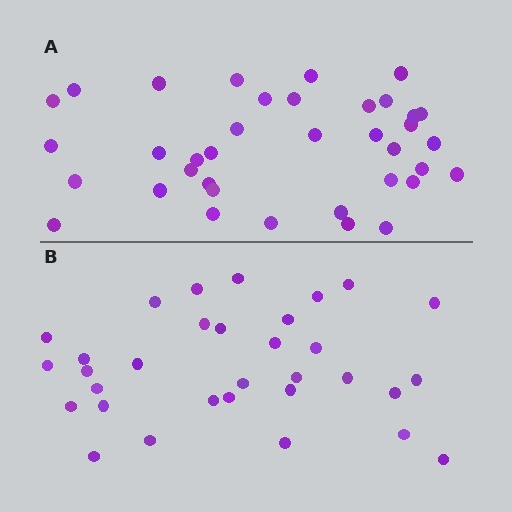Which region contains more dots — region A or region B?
Region A (the top region) has more dots.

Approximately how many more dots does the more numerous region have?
Region A has about 5 more dots than region B.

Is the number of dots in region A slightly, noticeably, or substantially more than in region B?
Region A has only slightly more — the two regions are fairly close. The ratio is roughly 1.2 to 1.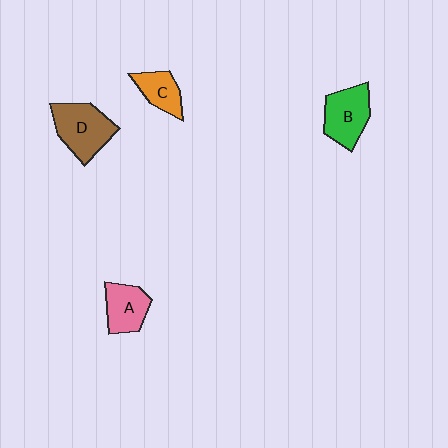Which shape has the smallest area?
Shape C (orange).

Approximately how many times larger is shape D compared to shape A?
Approximately 1.4 times.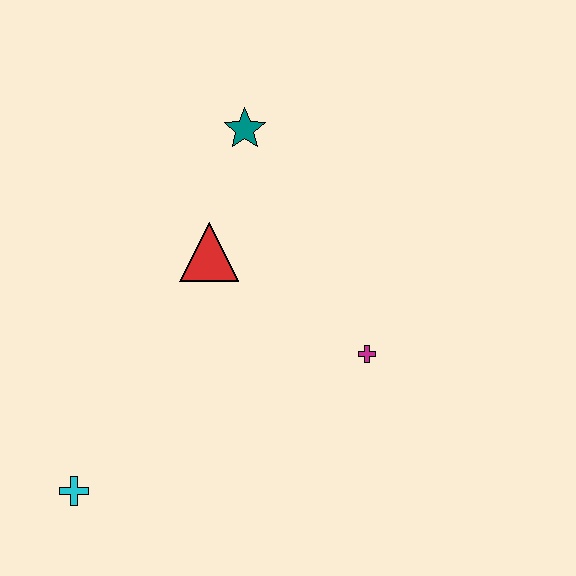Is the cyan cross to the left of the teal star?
Yes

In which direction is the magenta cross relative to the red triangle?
The magenta cross is to the right of the red triangle.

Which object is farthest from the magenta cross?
The cyan cross is farthest from the magenta cross.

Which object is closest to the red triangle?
The teal star is closest to the red triangle.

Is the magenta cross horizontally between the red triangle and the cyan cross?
No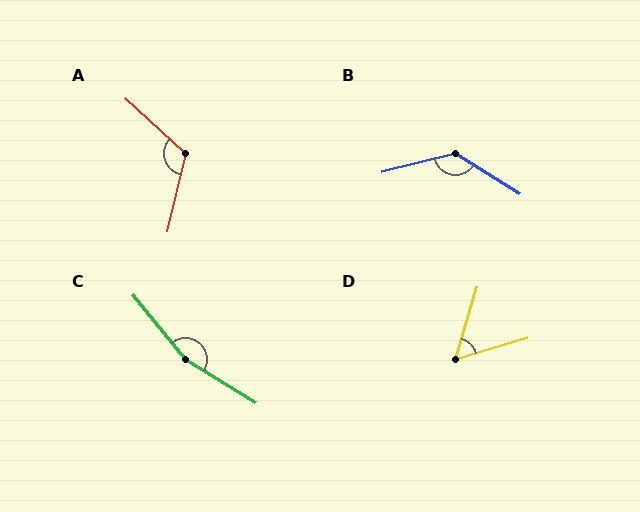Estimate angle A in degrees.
Approximately 119 degrees.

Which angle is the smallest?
D, at approximately 57 degrees.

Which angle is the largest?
C, at approximately 161 degrees.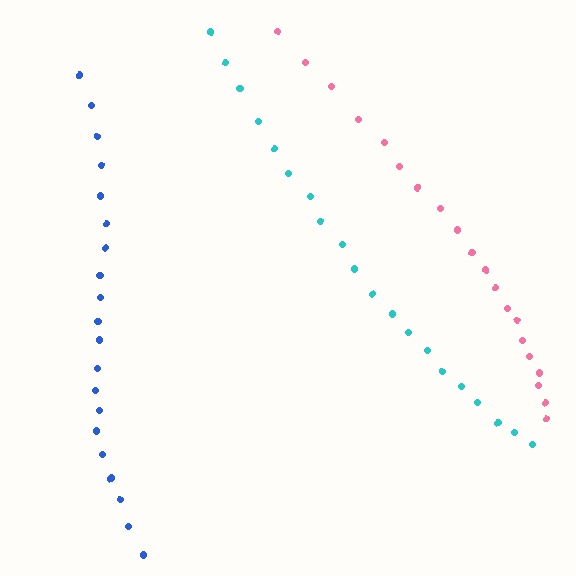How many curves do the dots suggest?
There are 3 distinct paths.